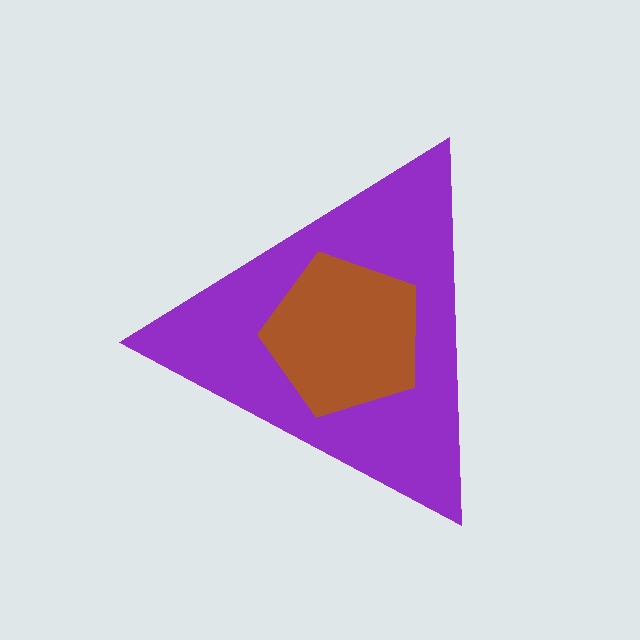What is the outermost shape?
The purple triangle.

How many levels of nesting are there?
2.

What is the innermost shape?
The brown pentagon.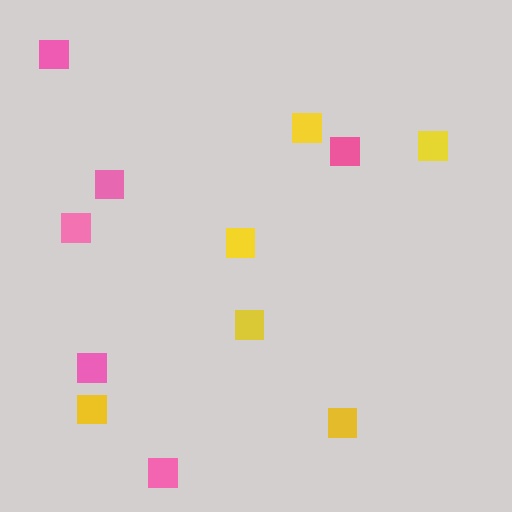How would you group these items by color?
There are 2 groups: one group of yellow squares (6) and one group of pink squares (6).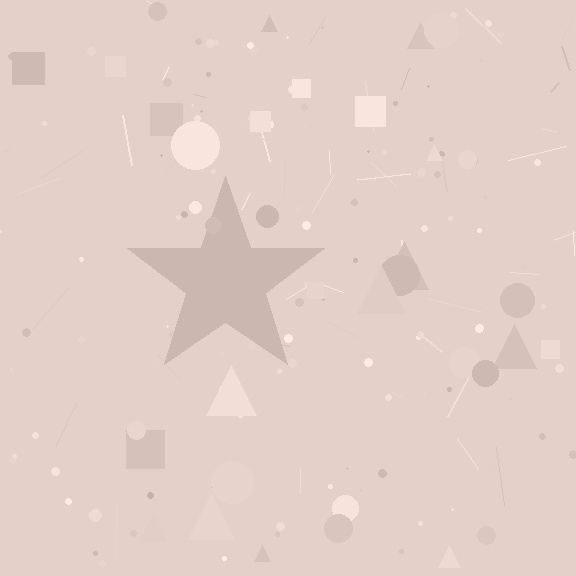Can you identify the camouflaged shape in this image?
The camouflaged shape is a star.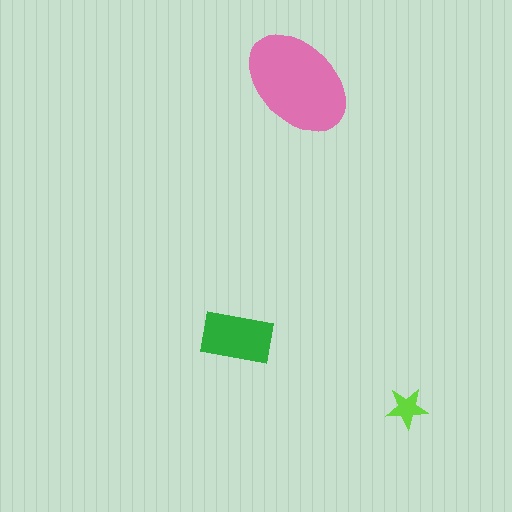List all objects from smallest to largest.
The lime star, the green rectangle, the pink ellipse.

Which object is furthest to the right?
The lime star is rightmost.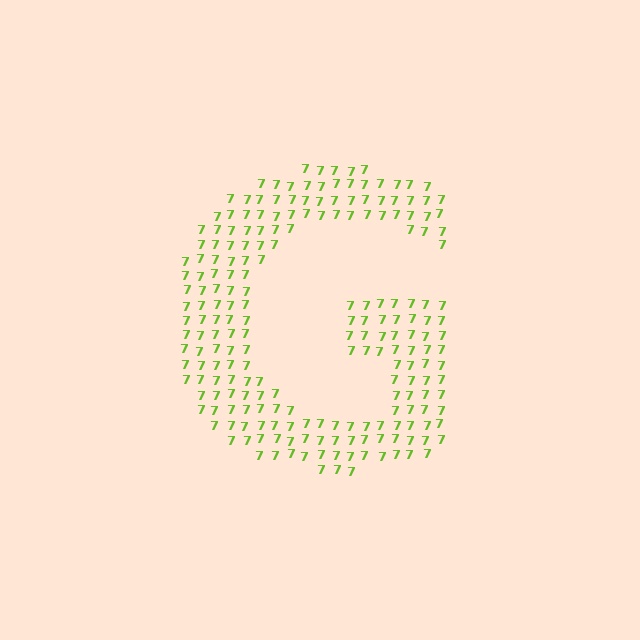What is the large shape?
The large shape is the letter G.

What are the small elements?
The small elements are digit 7's.